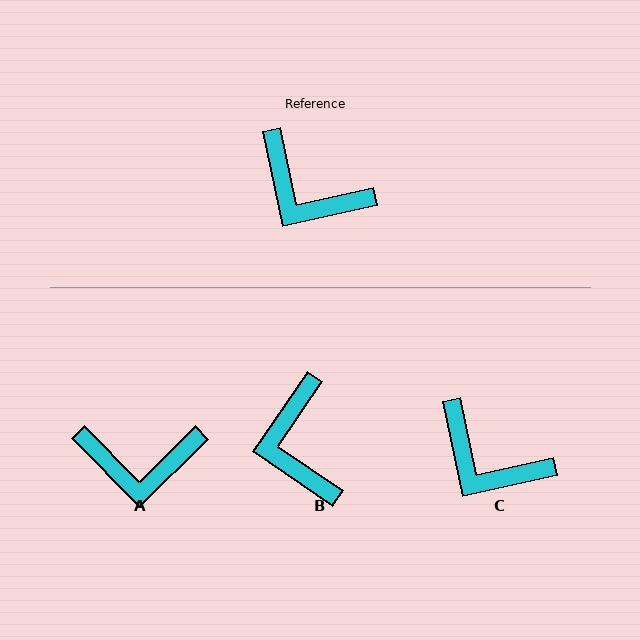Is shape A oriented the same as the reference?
No, it is off by about 33 degrees.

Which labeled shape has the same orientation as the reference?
C.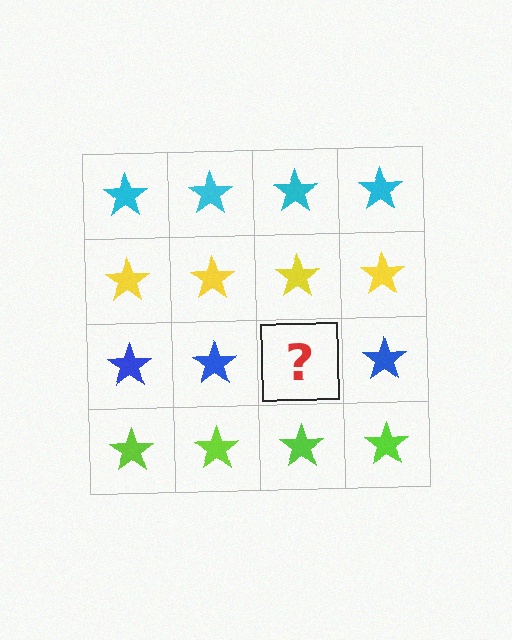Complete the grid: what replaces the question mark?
The question mark should be replaced with a blue star.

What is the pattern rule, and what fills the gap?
The rule is that each row has a consistent color. The gap should be filled with a blue star.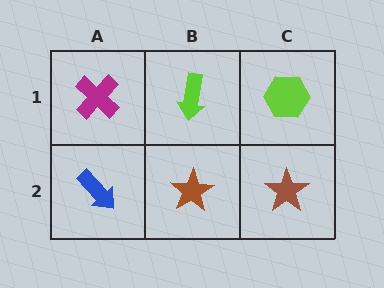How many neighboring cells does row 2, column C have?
2.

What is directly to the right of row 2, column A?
A brown star.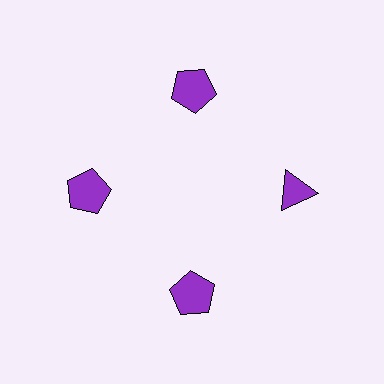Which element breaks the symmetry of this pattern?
The purple triangle at roughly the 3 o'clock position breaks the symmetry. All other shapes are purple pentagons.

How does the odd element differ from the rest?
It has a different shape: triangle instead of pentagon.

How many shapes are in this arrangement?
There are 4 shapes arranged in a ring pattern.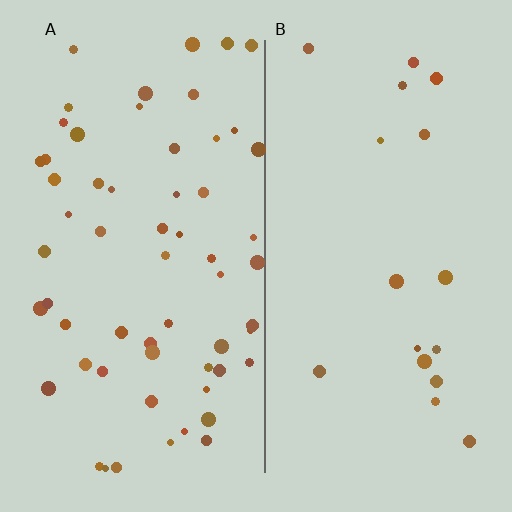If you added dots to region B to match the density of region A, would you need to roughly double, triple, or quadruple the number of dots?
Approximately triple.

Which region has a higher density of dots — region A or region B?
A (the left).